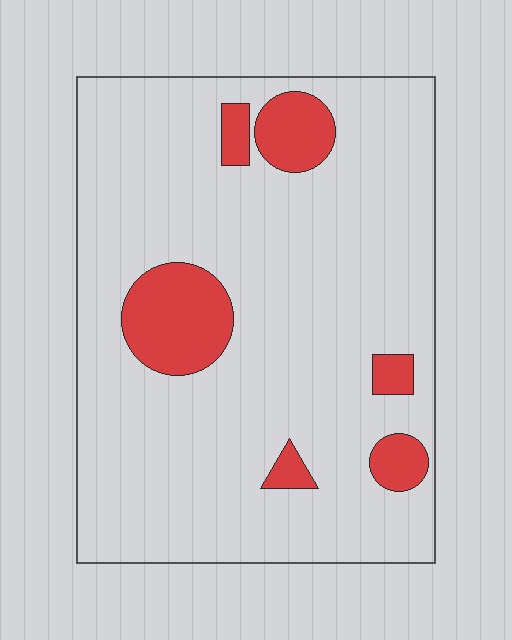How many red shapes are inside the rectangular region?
6.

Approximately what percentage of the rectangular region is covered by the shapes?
Approximately 15%.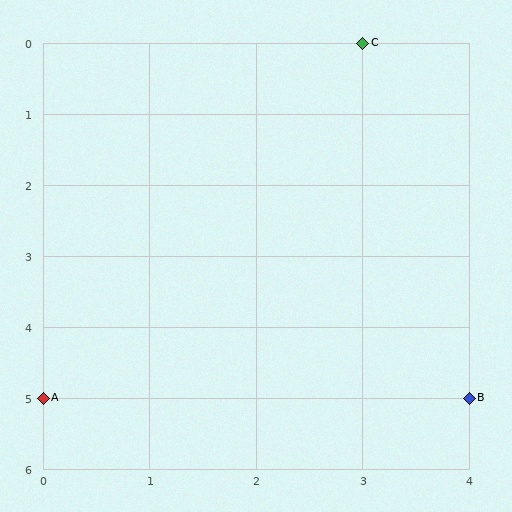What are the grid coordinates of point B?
Point B is at grid coordinates (4, 5).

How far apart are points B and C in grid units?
Points B and C are 1 column and 5 rows apart (about 5.1 grid units diagonally).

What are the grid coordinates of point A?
Point A is at grid coordinates (0, 5).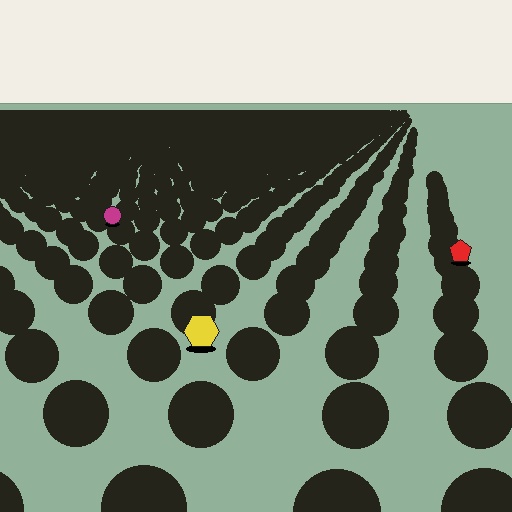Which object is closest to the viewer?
The yellow hexagon is closest. The texture marks near it are larger and more spread out.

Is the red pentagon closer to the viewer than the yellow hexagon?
No. The yellow hexagon is closer — you can tell from the texture gradient: the ground texture is coarser near it.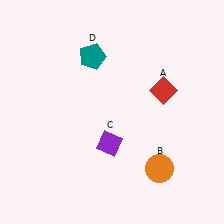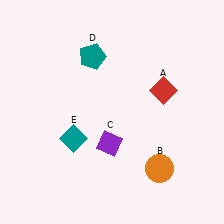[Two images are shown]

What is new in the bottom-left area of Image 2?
A teal diamond (E) was added in the bottom-left area of Image 2.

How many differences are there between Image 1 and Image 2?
There is 1 difference between the two images.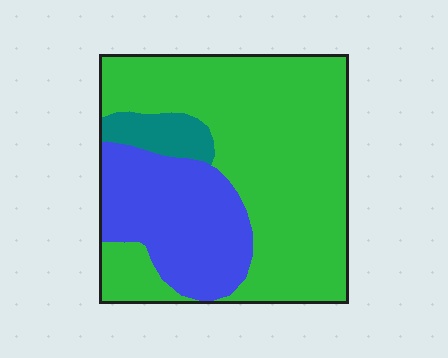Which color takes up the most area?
Green, at roughly 65%.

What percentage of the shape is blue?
Blue takes up about one quarter (1/4) of the shape.